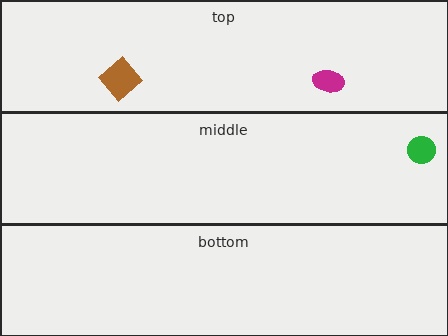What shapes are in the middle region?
The green circle.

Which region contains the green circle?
The middle region.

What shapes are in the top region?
The brown diamond, the magenta ellipse.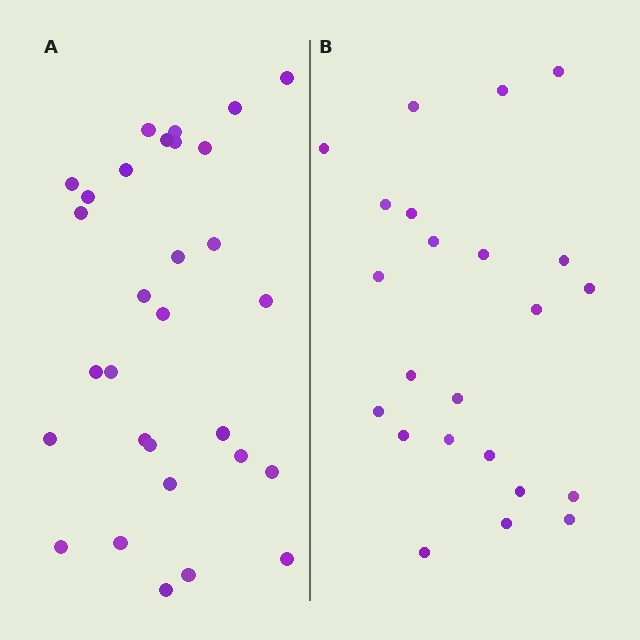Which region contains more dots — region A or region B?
Region A (the left region) has more dots.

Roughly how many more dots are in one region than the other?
Region A has roughly 8 or so more dots than region B.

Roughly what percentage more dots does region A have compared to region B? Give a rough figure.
About 30% more.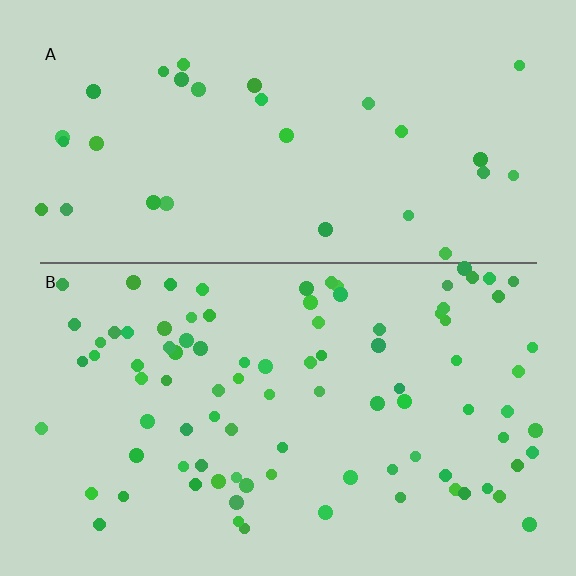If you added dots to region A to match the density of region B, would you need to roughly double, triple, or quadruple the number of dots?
Approximately triple.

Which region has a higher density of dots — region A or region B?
B (the bottom).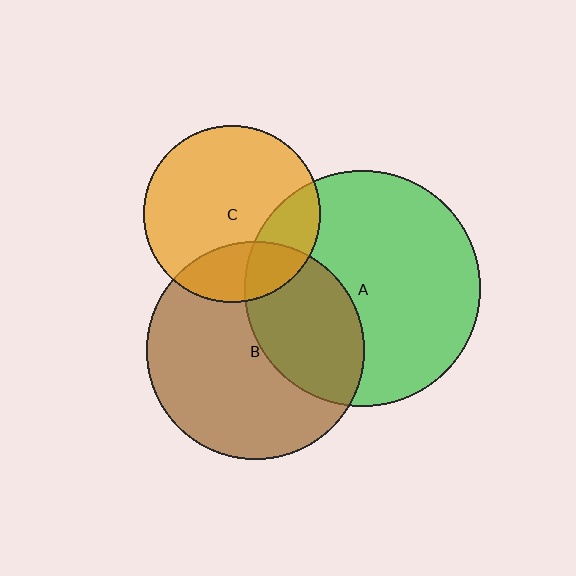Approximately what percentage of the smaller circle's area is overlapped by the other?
Approximately 35%.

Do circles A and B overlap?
Yes.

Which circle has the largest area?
Circle A (green).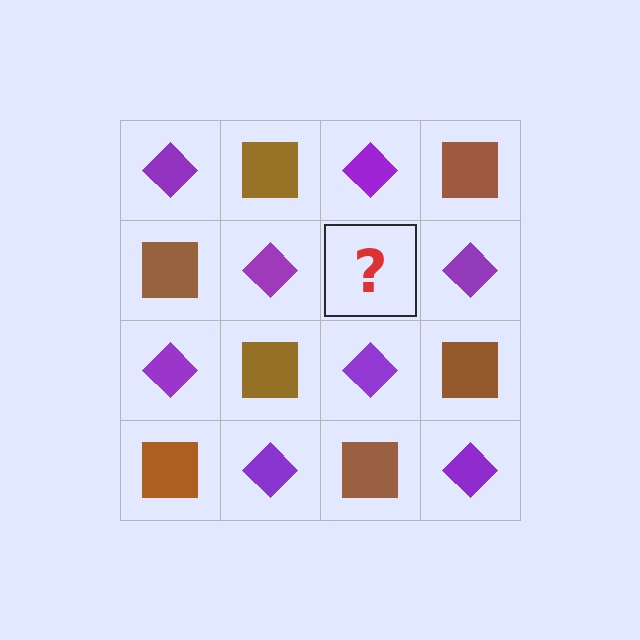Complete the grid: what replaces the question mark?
The question mark should be replaced with a brown square.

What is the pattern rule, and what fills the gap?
The rule is that it alternates purple diamond and brown square in a checkerboard pattern. The gap should be filled with a brown square.